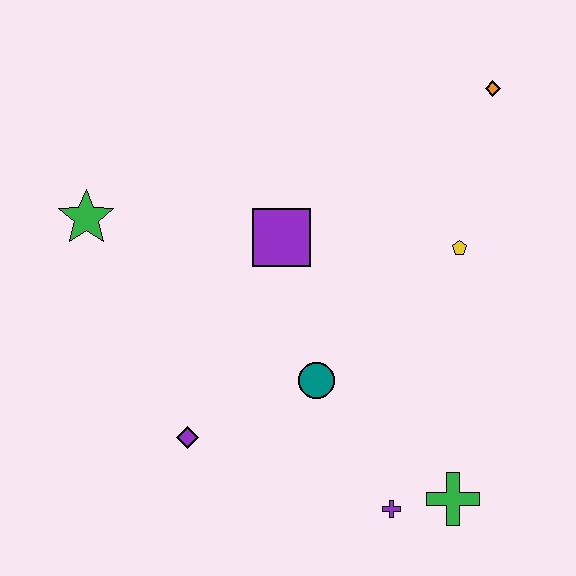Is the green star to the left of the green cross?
Yes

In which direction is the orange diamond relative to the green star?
The orange diamond is to the right of the green star.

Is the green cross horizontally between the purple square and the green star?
No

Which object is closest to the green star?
The purple square is closest to the green star.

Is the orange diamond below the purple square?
No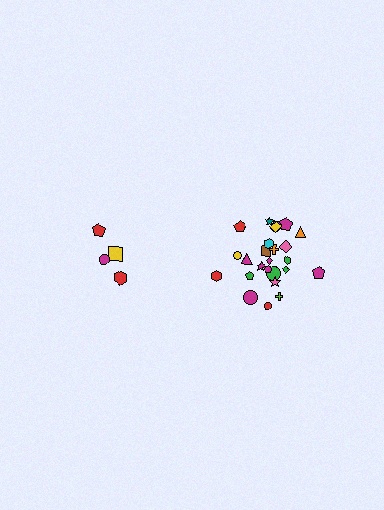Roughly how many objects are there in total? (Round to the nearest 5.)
Roughly 30 objects in total.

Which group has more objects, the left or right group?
The right group.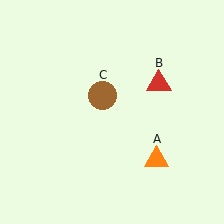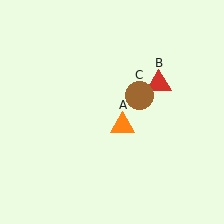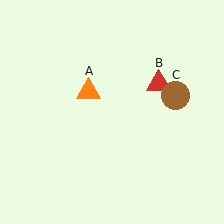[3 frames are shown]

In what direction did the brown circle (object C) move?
The brown circle (object C) moved right.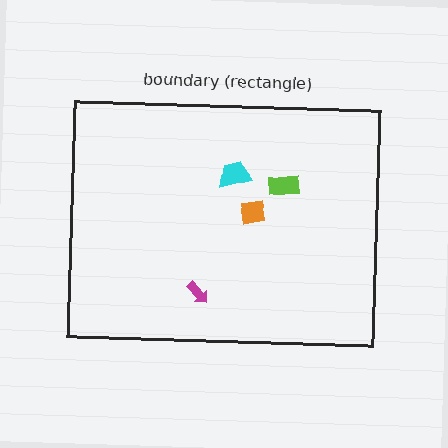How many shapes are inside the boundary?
4 inside, 0 outside.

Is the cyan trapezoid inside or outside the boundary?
Inside.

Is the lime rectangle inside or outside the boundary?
Inside.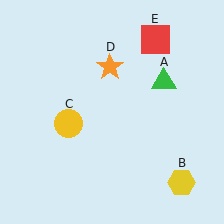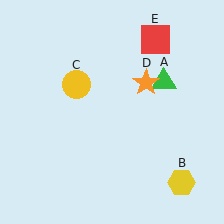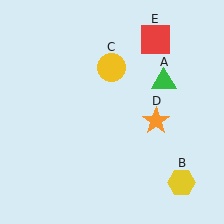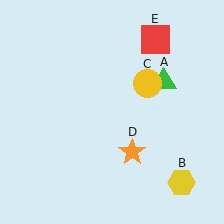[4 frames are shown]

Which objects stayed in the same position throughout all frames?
Green triangle (object A) and yellow hexagon (object B) and red square (object E) remained stationary.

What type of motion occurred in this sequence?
The yellow circle (object C), orange star (object D) rotated clockwise around the center of the scene.